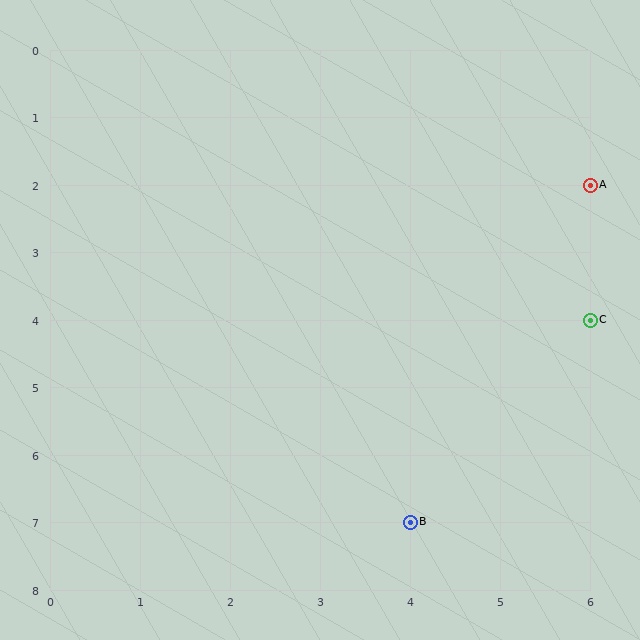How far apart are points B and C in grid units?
Points B and C are 2 columns and 3 rows apart (about 3.6 grid units diagonally).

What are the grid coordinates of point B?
Point B is at grid coordinates (4, 7).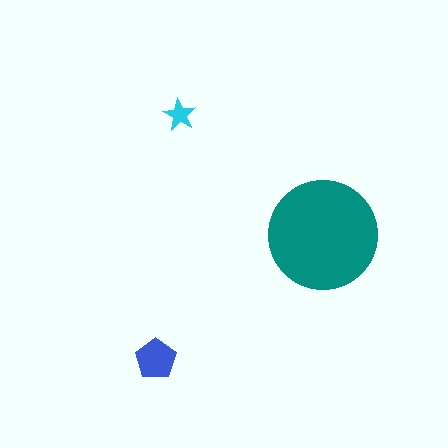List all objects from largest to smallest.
The teal circle, the blue pentagon, the cyan star.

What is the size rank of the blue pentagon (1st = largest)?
2nd.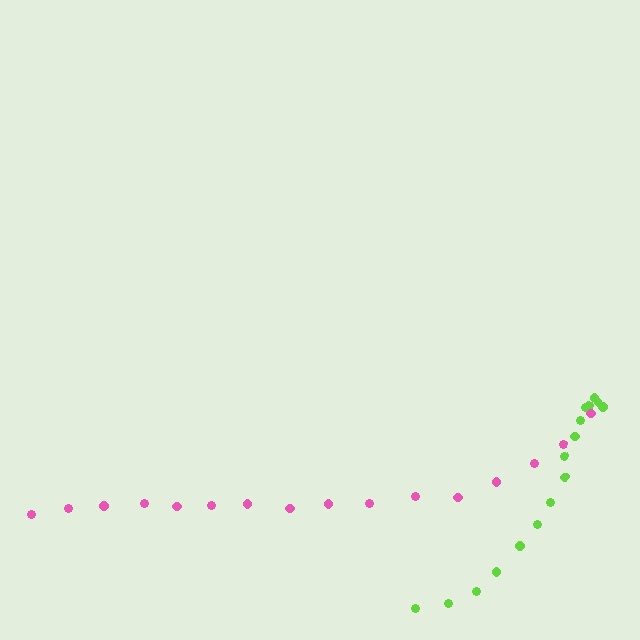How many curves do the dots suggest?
There are 2 distinct paths.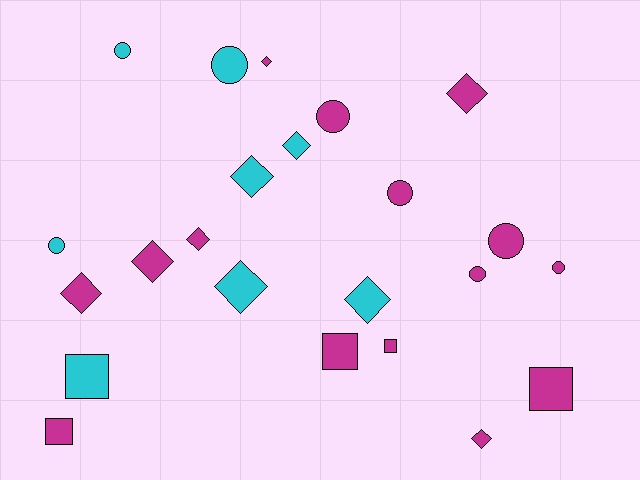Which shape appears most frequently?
Diamond, with 10 objects.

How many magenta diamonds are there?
There are 6 magenta diamonds.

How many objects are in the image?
There are 23 objects.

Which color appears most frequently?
Magenta, with 15 objects.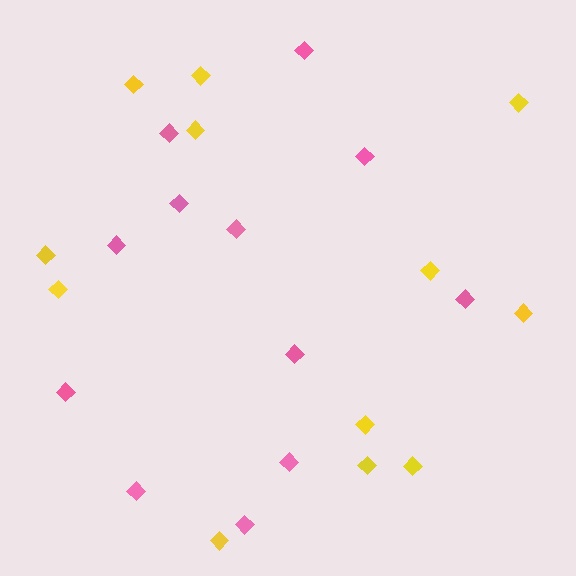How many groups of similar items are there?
There are 2 groups: one group of yellow diamonds (12) and one group of pink diamonds (12).